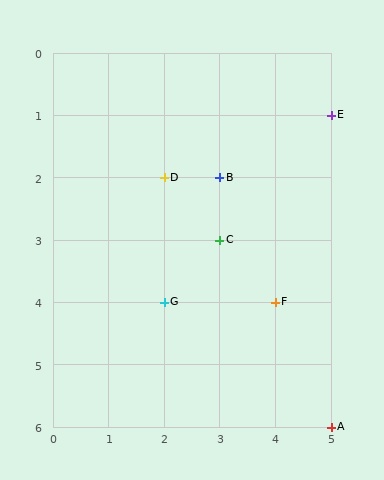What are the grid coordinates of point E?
Point E is at grid coordinates (5, 1).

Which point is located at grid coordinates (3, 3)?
Point C is at (3, 3).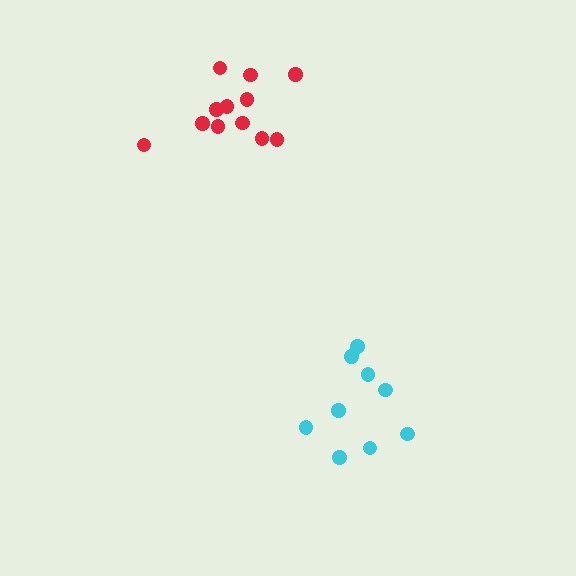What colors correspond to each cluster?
The clusters are colored: cyan, red.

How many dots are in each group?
Group 1: 9 dots, Group 2: 12 dots (21 total).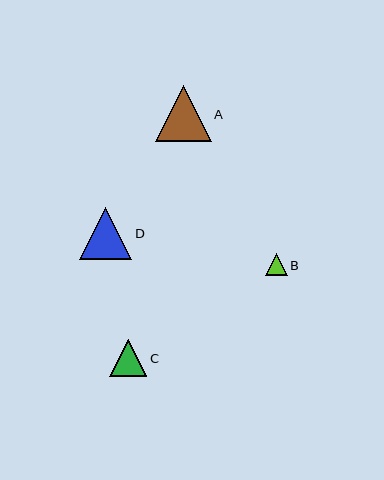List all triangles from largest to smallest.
From largest to smallest: A, D, C, B.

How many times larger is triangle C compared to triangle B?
Triangle C is approximately 1.7 times the size of triangle B.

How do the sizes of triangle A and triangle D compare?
Triangle A and triangle D are approximately the same size.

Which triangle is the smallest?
Triangle B is the smallest with a size of approximately 22 pixels.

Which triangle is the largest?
Triangle A is the largest with a size of approximately 56 pixels.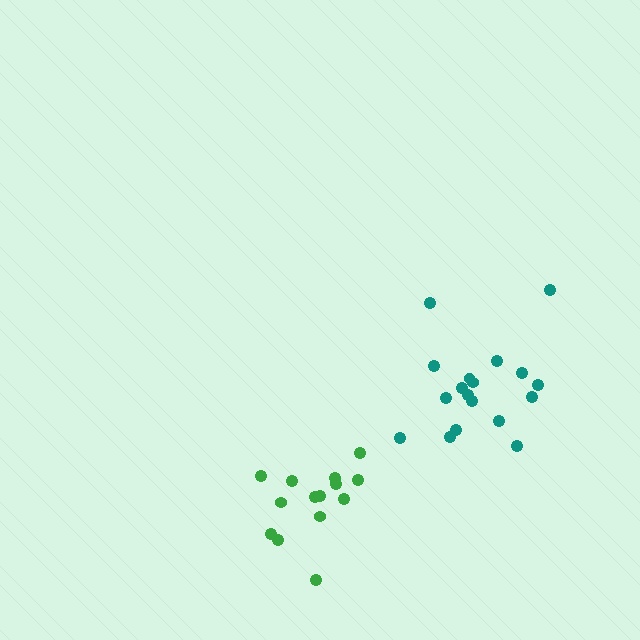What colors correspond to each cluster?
The clusters are colored: green, teal.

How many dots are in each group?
Group 1: 14 dots, Group 2: 18 dots (32 total).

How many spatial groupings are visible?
There are 2 spatial groupings.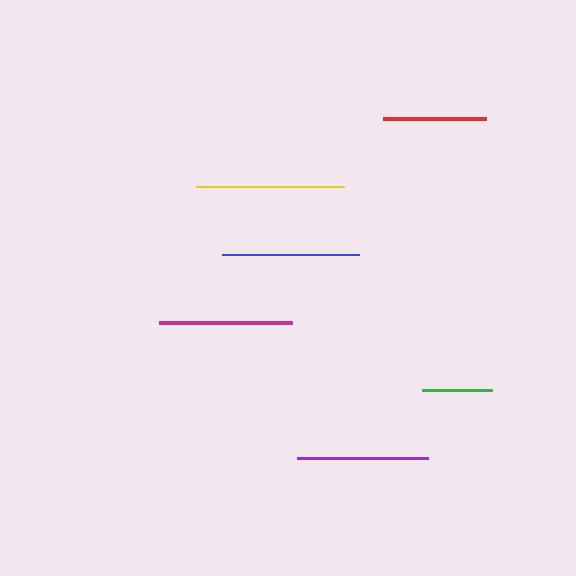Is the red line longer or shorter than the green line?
The red line is longer than the green line.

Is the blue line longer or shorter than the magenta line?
The blue line is longer than the magenta line.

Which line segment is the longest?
The yellow line is the longest at approximately 147 pixels.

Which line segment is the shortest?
The green line is the shortest at approximately 70 pixels.